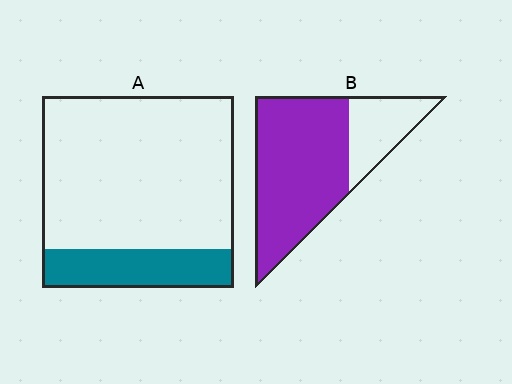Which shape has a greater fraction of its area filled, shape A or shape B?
Shape B.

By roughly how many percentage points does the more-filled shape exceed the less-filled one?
By roughly 55 percentage points (B over A).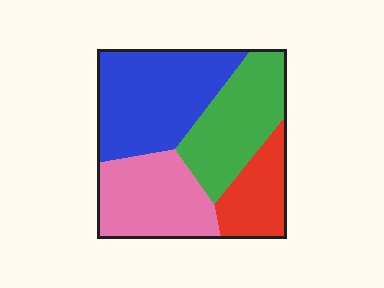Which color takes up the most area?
Blue, at roughly 35%.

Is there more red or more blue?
Blue.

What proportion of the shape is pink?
Pink takes up about one quarter (1/4) of the shape.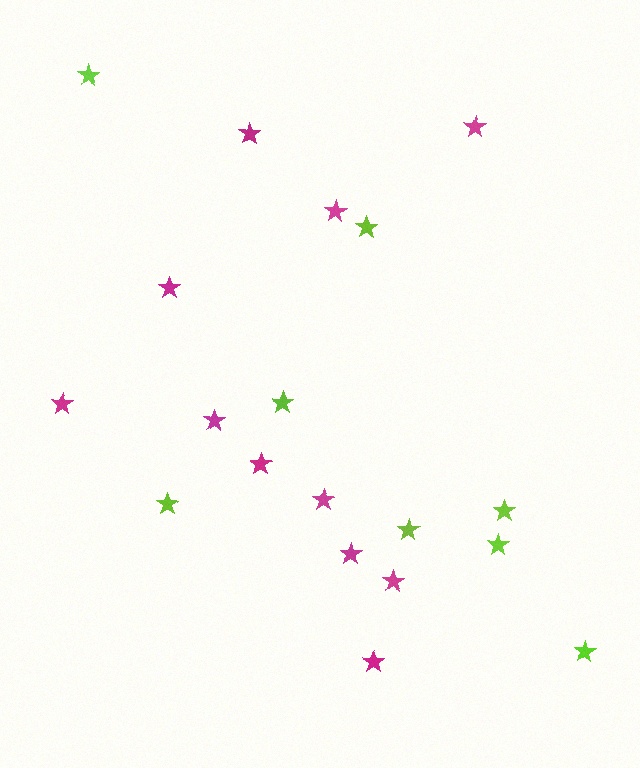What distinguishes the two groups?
There are 2 groups: one group of magenta stars (11) and one group of lime stars (8).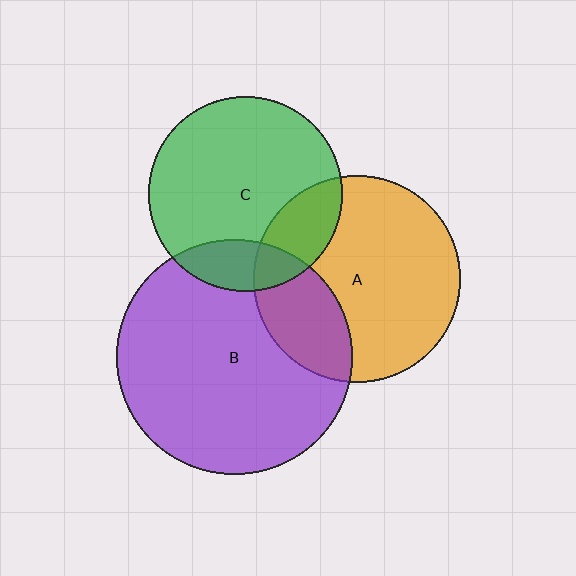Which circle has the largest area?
Circle B (purple).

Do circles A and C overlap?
Yes.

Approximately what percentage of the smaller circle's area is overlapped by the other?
Approximately 20%.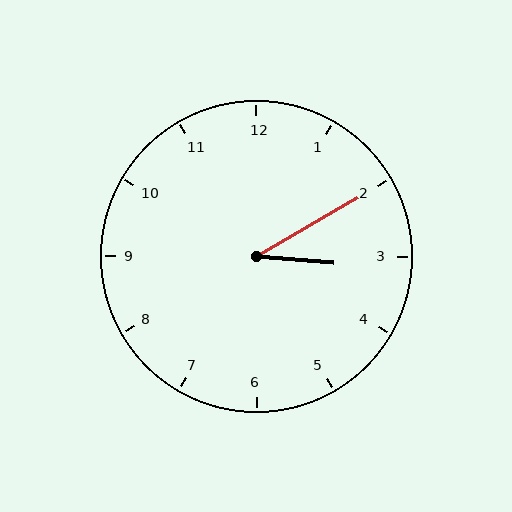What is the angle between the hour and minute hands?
Approximately 35 degrees.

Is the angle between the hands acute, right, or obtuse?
It is acute.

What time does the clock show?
3:10.